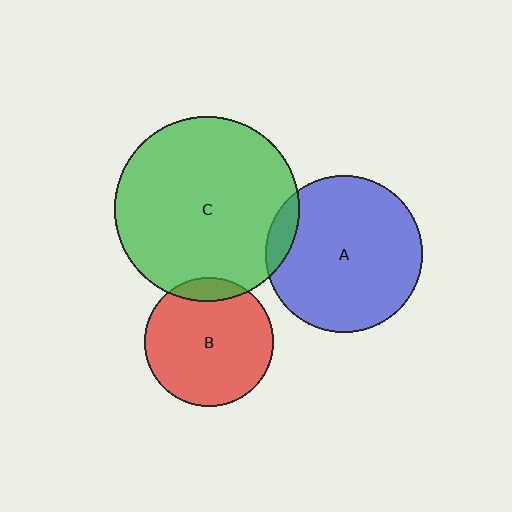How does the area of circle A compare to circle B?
Approximately 1.5 times.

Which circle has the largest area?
Circle C (green).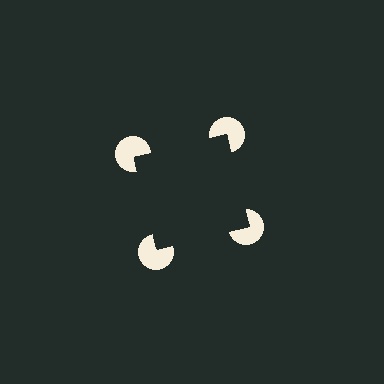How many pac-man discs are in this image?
There are 4 — one at each vertex of the illusory square.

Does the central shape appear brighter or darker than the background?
It typically appears slightly darker than the background, even though no actual brightness change is drawn.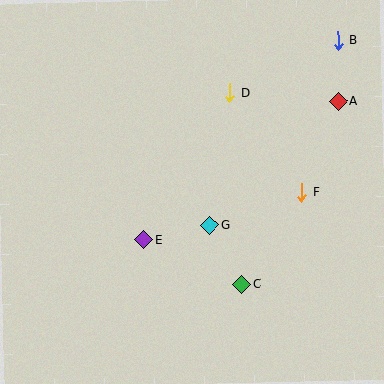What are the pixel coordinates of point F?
Point F is at (302, 192).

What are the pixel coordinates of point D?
Point D is at (229, 93).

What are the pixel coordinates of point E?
Point E is at (144, 240).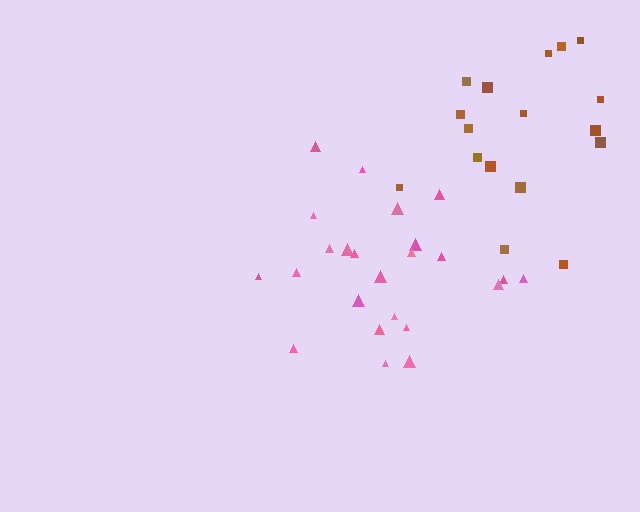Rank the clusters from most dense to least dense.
pink, brown.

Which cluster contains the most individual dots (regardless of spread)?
Pink (24).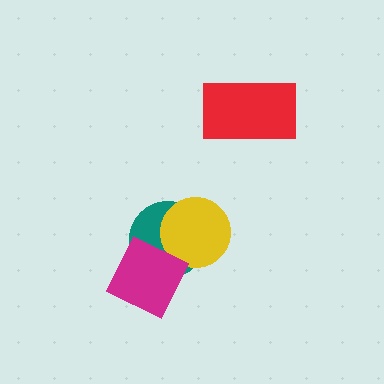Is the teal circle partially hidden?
Yes, it is partially covered by another shape.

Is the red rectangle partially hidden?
No, no other shape covers it.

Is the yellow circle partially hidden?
Yes, it is partially covered by another shape.